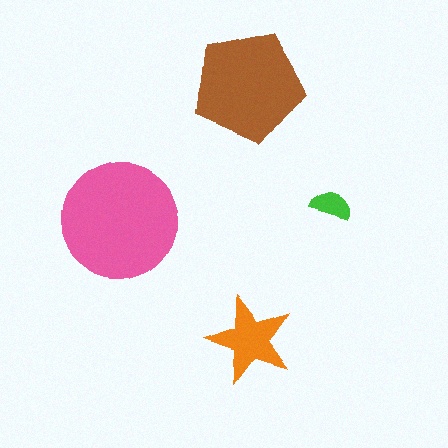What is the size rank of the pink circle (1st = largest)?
1st.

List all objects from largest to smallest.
The pink circle, the brown pentagon, the orange star, the green semicircle.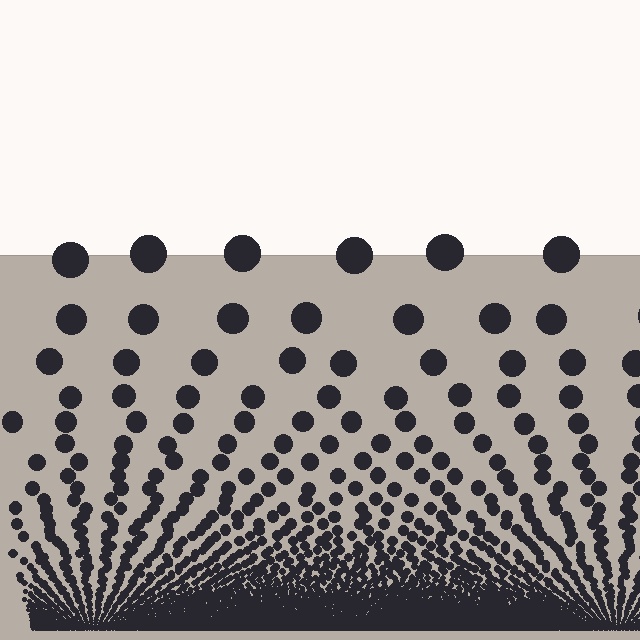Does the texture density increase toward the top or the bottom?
Density increases toward the bottom.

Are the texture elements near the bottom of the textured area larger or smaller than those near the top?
Smaller. The gradient is inverted — elements near the bottom are smaller and denser.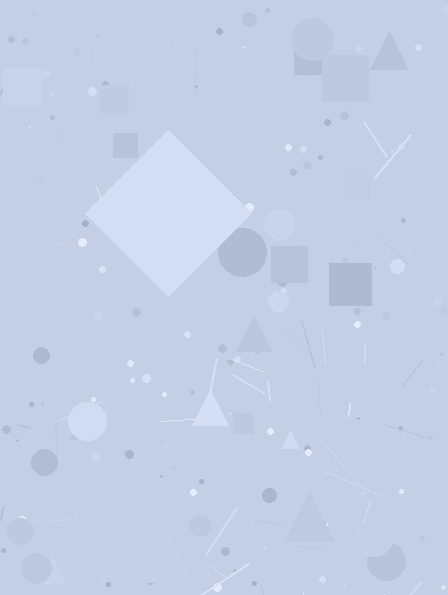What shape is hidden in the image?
A diamond is hidden in the image.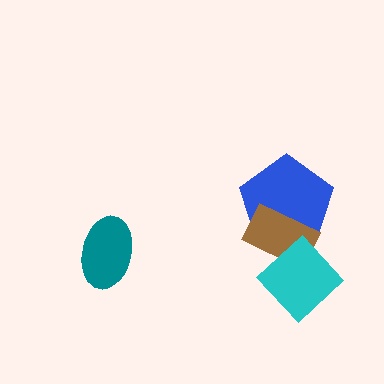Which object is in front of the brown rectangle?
The cyan diamond is in front of the brown rectangle.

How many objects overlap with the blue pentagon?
2 objects overlap with the blue pentagon.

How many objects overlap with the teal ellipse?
0 objects overlap with the teal ellipse.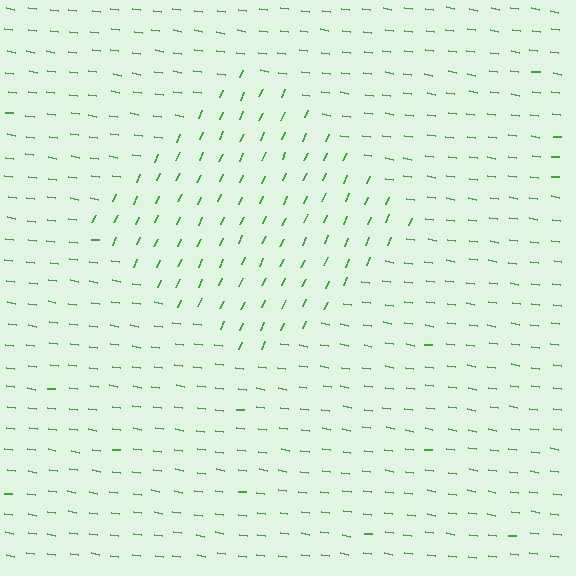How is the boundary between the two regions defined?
The boundary is defined purely by a change in line orientation (approximately 75 degrees difference). All lines are the same color and thickness.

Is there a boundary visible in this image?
Yes, there is a texture boundary formed by a change in line orientation.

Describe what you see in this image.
The image is filled with small green line segments. A diamond region in the image has lines oriented differently from the surrounding lines, creating a visible texture boundary.